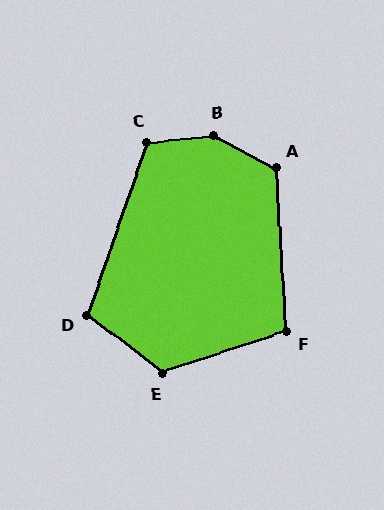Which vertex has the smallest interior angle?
F, at approximately 105 degrees.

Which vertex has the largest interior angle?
B, at approximately 147 degrees.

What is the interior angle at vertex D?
Approximately 108 degrees (obtuse).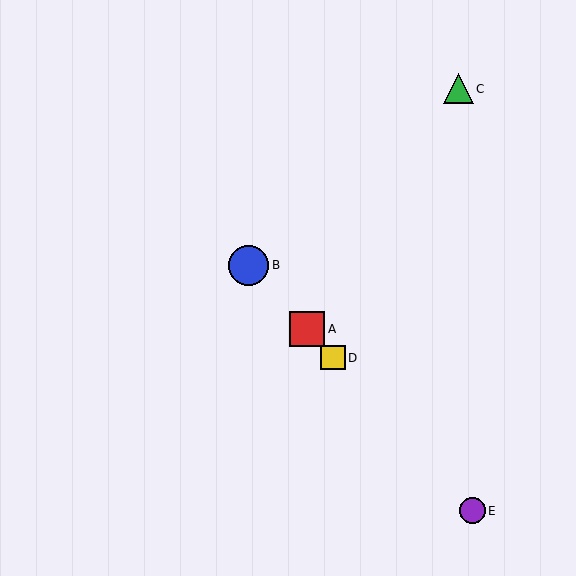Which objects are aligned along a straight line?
Objects A, B, D, E are aligned along a straight line.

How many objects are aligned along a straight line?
4 objects (A, B, D, E) are aligned along a straight line.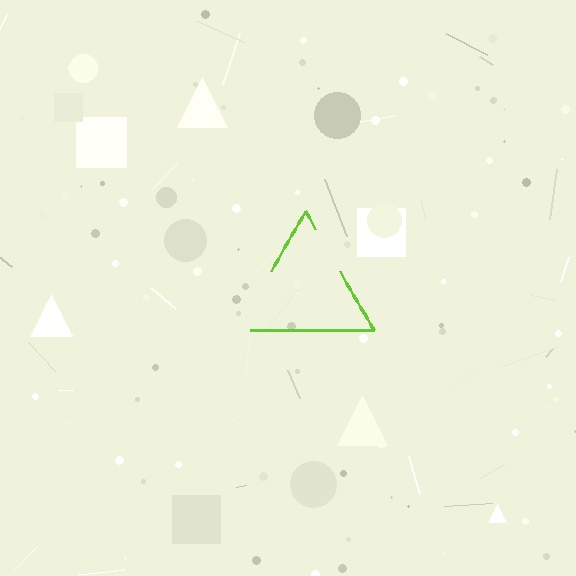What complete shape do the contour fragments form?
The contour fragments form a triangle.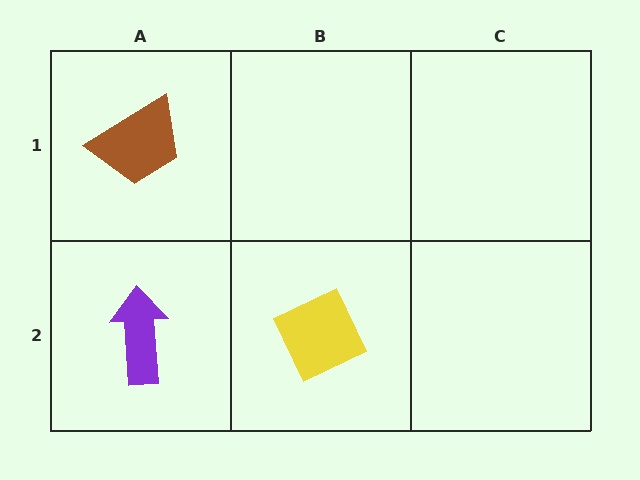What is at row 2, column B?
A yellow diamond.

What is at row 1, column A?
A brown trapezoid.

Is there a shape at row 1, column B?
No, that cell is empty.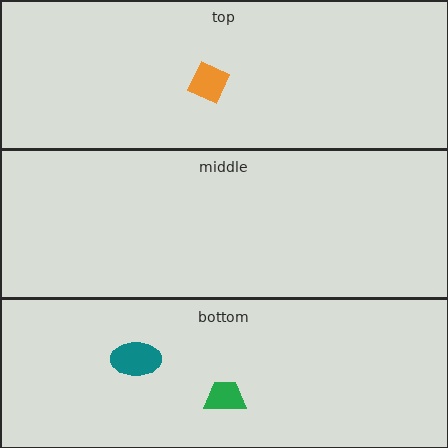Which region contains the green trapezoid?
The bottom region.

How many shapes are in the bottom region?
2.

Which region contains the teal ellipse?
The bottom region.